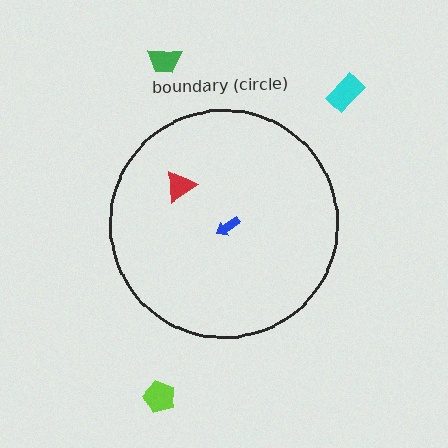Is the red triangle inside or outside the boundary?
Inside.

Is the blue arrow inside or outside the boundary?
Inside.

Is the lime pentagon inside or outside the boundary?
Outside.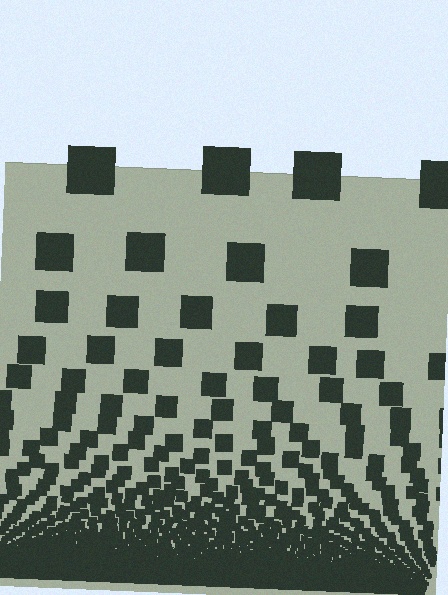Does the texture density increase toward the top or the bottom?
Density increases toward the bottom.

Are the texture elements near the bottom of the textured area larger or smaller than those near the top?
Smaller. The gradient is inverted — elements near the bottom are smaller and denser.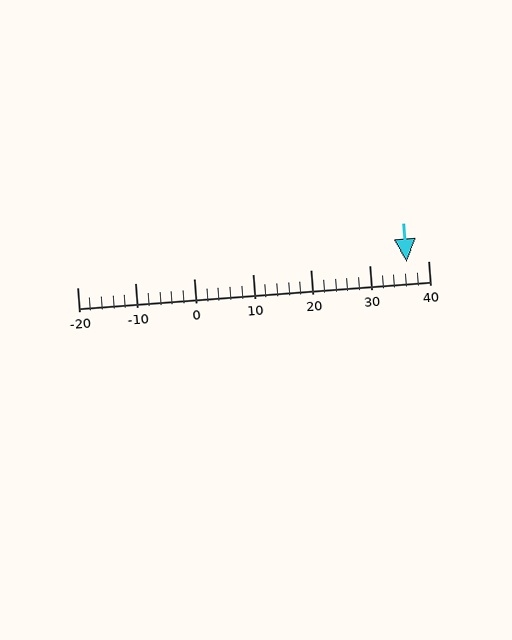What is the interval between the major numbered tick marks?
The major tick marks are spaced 10 units apart.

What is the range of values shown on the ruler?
The ruler shows values from -20 to 40.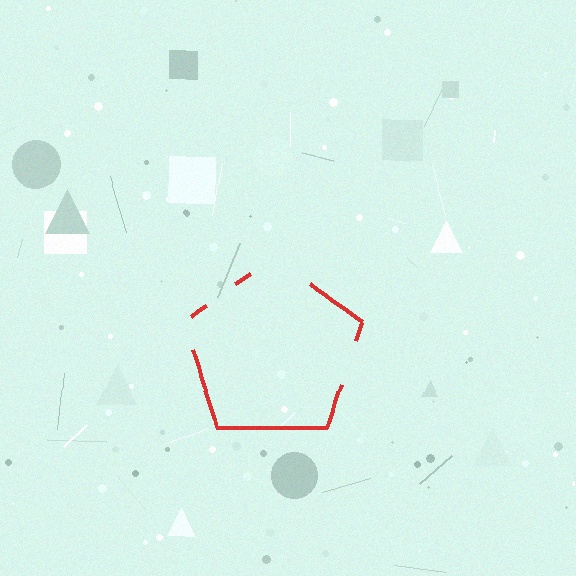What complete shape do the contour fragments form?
The contour fragments form a pentagon.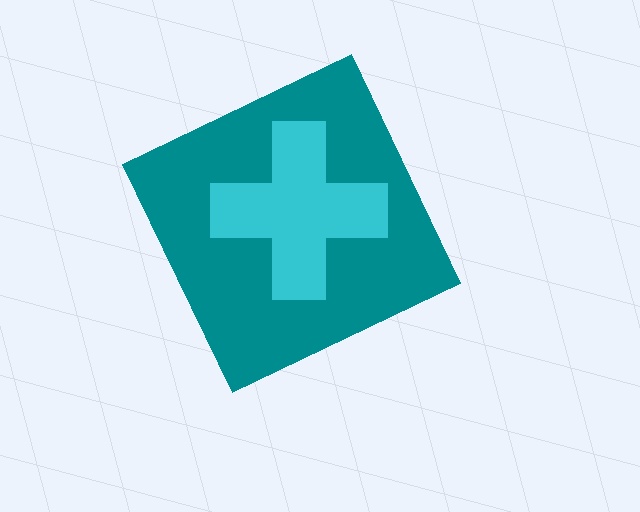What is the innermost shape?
The cyan cross.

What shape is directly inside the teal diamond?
The cyan cross.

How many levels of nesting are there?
2.